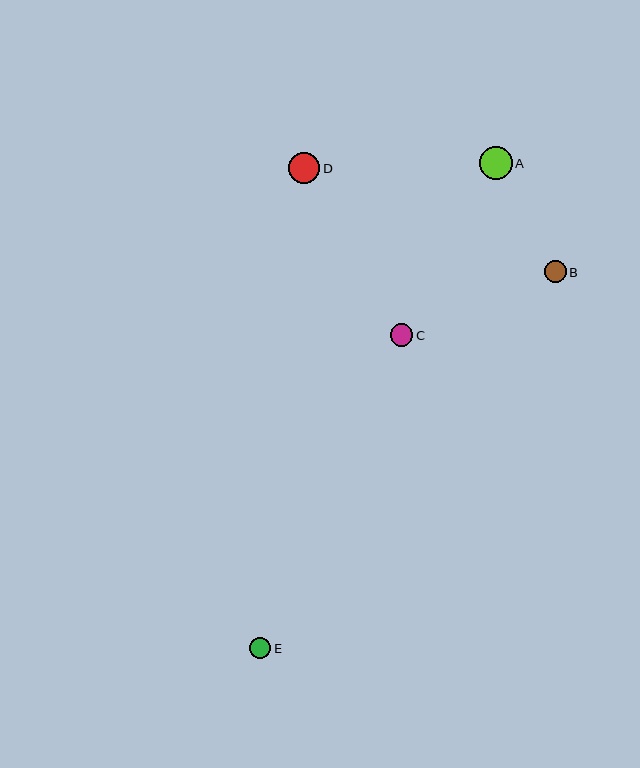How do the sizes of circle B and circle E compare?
Circle B and circle E are approximately the same size.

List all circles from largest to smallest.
From largest to smallest: A, D, C, B, E.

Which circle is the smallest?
Circle E is the smallest with a size of approximately 21 pixels.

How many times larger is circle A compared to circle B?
Circle A is approximately 1.5 times the size of circle B.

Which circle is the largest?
Circle A is the largest with a size of approximately 32 pixels.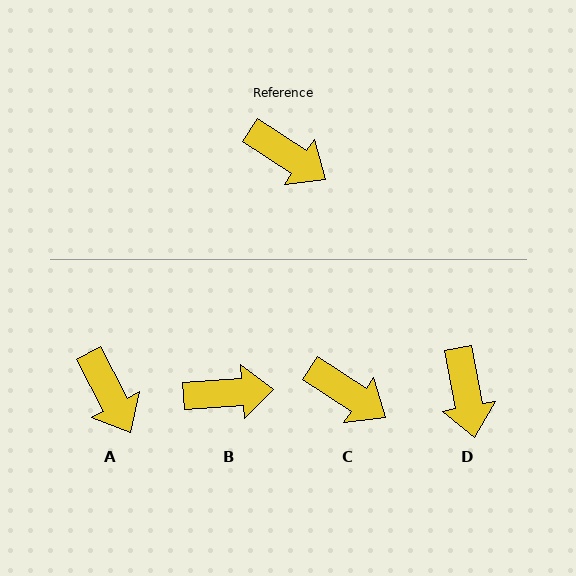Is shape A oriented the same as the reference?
No, it is off by about 28 degrees.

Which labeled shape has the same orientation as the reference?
C.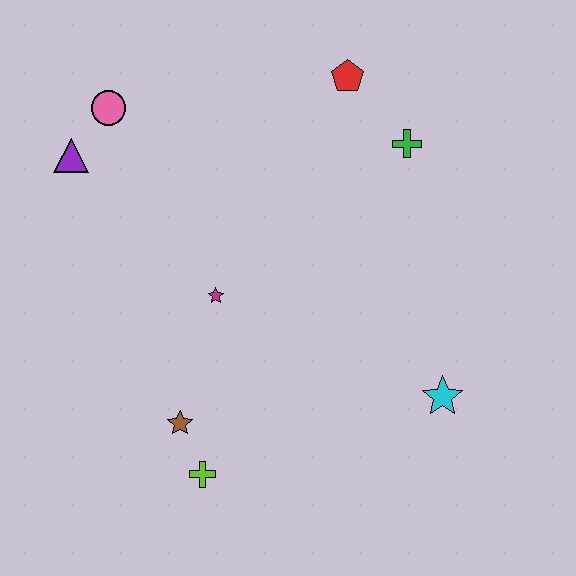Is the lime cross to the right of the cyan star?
No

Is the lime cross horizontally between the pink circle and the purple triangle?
No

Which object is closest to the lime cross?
The brown star is closest to the lime cross.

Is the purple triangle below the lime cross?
No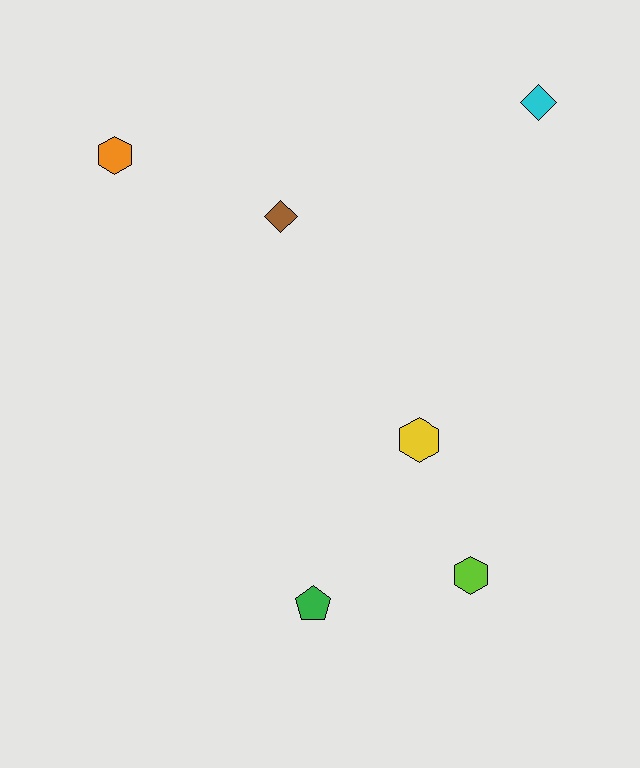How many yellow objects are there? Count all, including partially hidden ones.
There is 1 yellow object.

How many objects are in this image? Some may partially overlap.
There are 6 objects.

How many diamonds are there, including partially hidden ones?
There are 2 diamonds.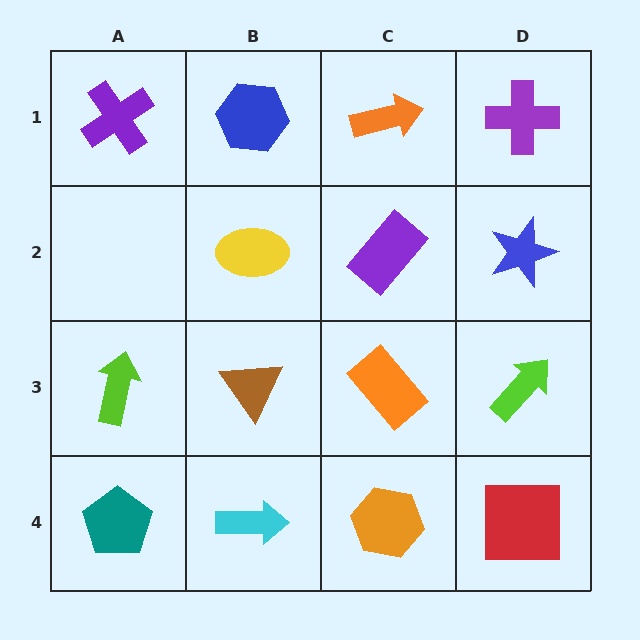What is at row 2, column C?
A purple rectangle.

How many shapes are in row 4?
4 shapes.